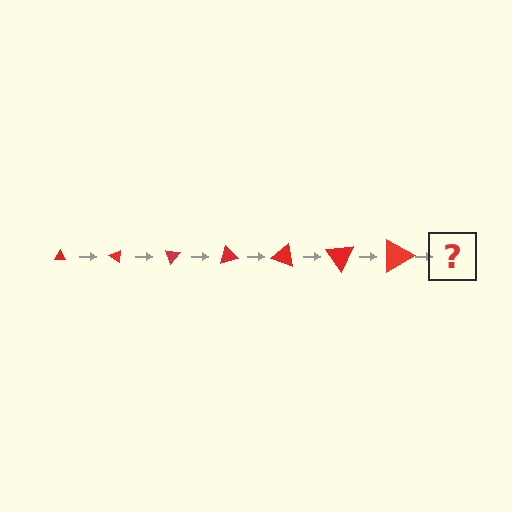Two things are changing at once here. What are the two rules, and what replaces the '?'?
The two rules are that the triangle grows larger each step and it rotates 35 degrees each step. The '?' should be a triangle, larger than the previous one and rotated 245 degrees from the start.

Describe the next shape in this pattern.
It should be a triangle, larger than the previous one and rotated 245 degrees from the start.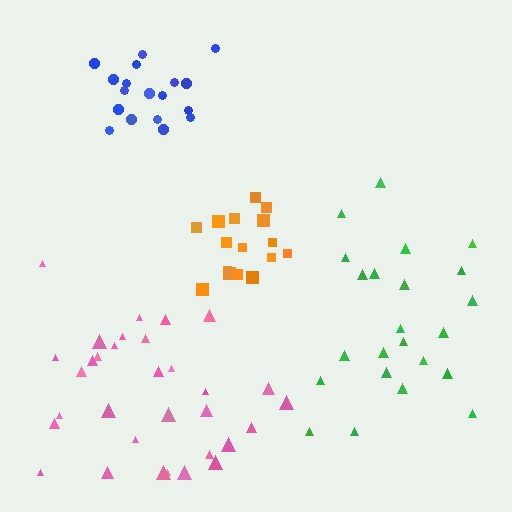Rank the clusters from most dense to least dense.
orange, blue, pink, green.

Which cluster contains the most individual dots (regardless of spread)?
Pink (32).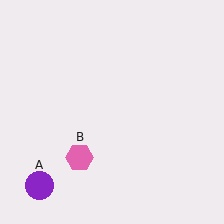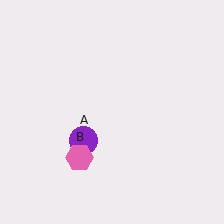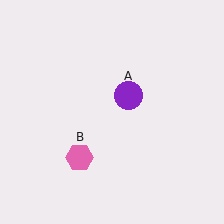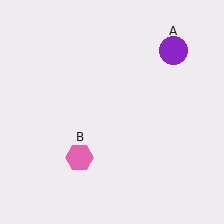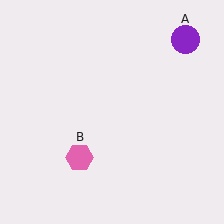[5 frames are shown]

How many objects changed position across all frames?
1 object changed position: purple circle (object A).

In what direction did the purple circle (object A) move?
The purple circle (object A) moved up and to the right.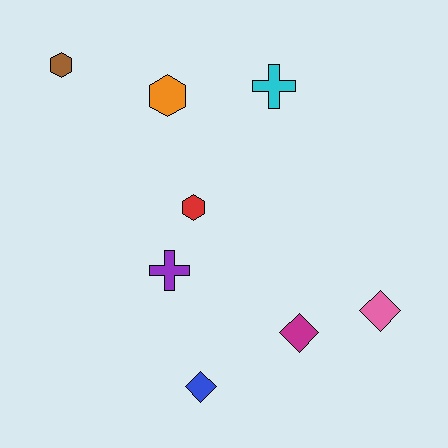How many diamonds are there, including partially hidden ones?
There are 3 diamonds.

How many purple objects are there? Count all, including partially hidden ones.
There is 1 purple object.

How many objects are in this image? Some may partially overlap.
There are 8 objects.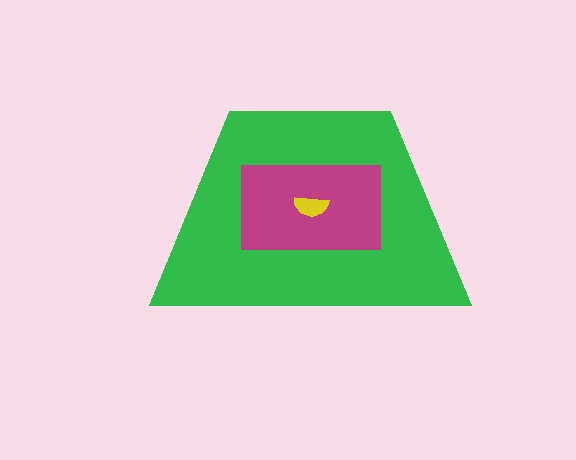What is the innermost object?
The yellow semicircle.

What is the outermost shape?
The green trapezoid.